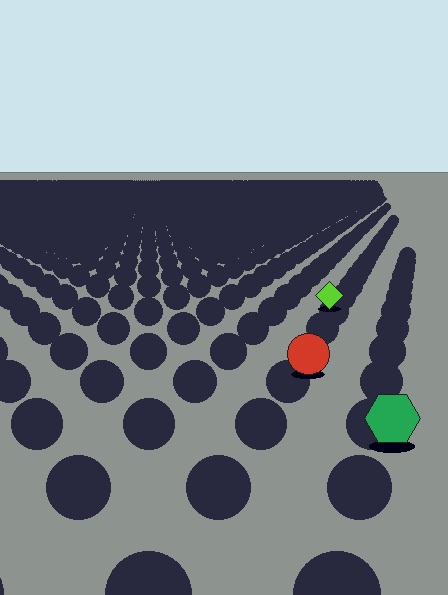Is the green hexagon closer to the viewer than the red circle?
Yes. The green hexagon is closer — you can tell from the texture gradient: the ground texture is coarser near it.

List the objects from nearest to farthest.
From nearest to farthest: the green hexagon, the red circle, the lime diamond.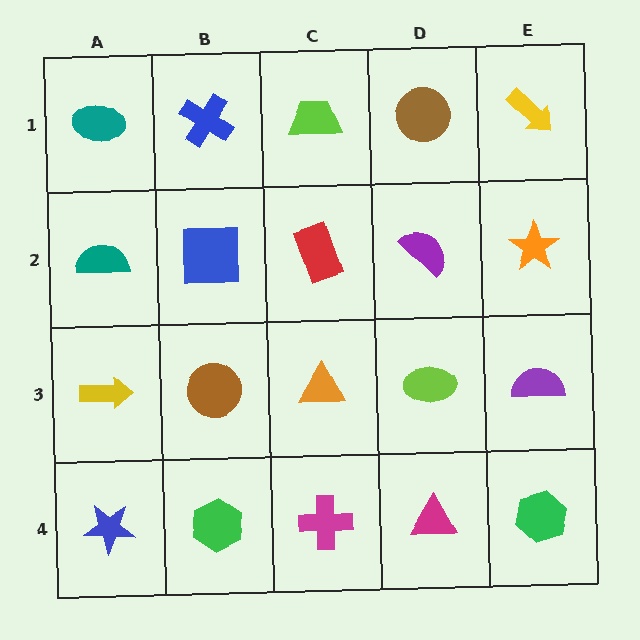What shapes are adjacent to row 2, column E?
A yellow arrow (row 1, column E), a purple semicircle (row 3, column E), a purple semicircle (row 2, column D).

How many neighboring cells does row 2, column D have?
4.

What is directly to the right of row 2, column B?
A red rectangle.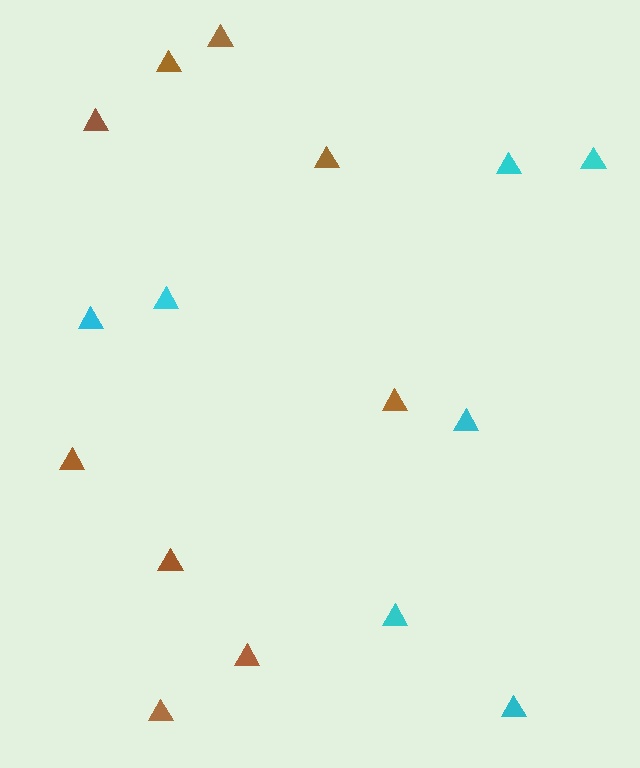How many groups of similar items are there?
There are 2 groups: one group of brown triangles (9) and one group of cyan triangles (7).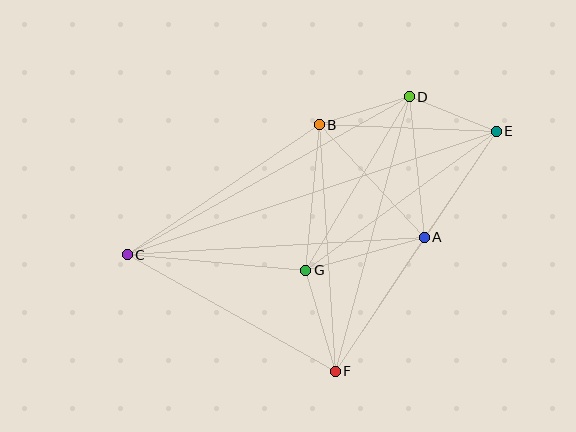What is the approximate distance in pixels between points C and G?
The distance between C and G is approximately 179 pixels.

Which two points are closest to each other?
Points D and E are closest to each other.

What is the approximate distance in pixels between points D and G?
The distance between D and G is approximately 202 pixels.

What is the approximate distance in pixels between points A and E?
The distance between A and E is approximately 128 pixels.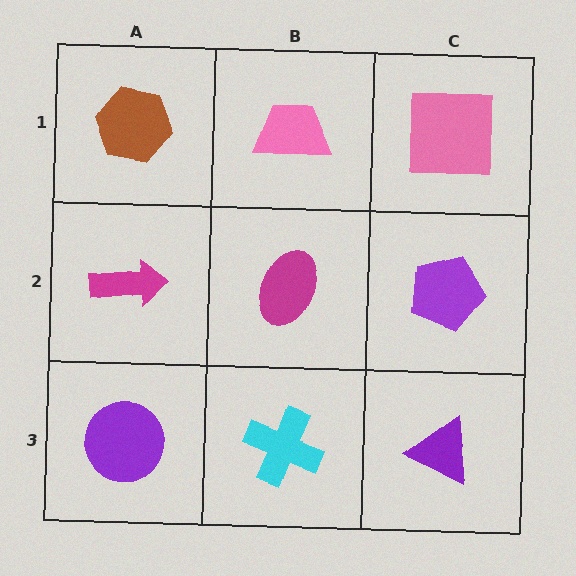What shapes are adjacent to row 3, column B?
A magenta ellipse (row 2, column B), a purple circle (row 3, column A), a purple triangle (row 3, column C).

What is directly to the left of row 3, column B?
A purple circle.